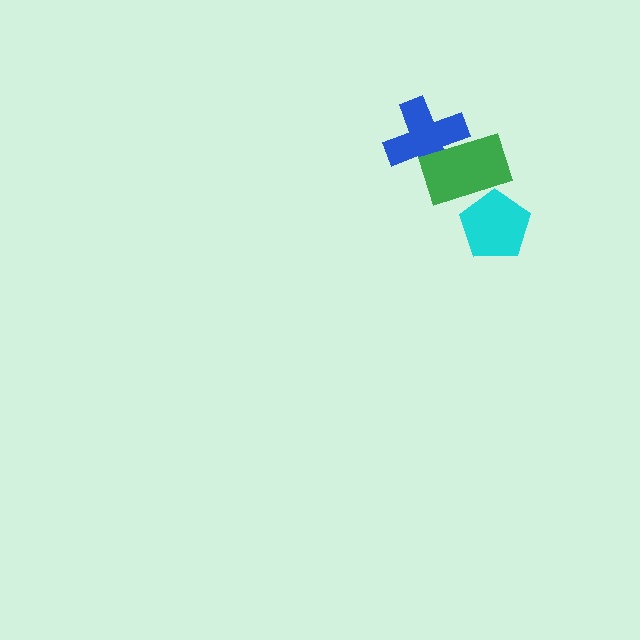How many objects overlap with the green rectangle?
2 objects overlap with the green rectangle.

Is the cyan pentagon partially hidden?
Yes, it is partially covered by another shape.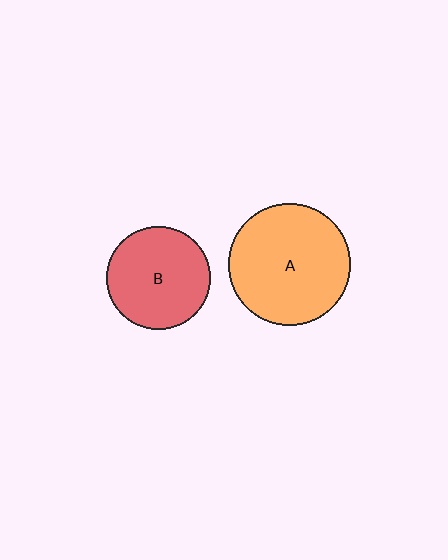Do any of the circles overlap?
No, none of the circles overlap.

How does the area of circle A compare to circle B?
Approximately 1.4 times.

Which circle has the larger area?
Circle A (orange).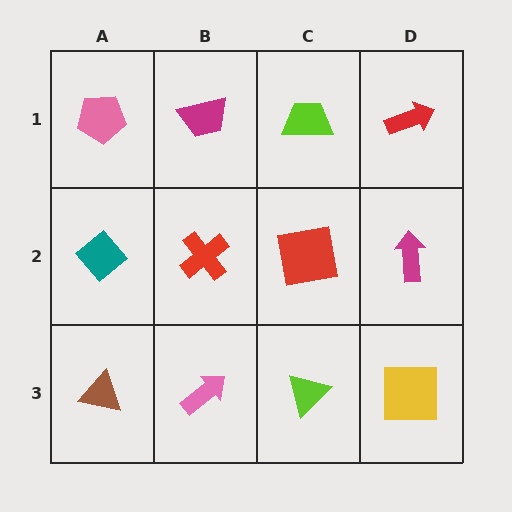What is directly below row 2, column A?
A brown triangle.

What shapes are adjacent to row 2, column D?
A red arrow (row 1, column D), a yellow square (row 3, column D), a red square (row 2, column C).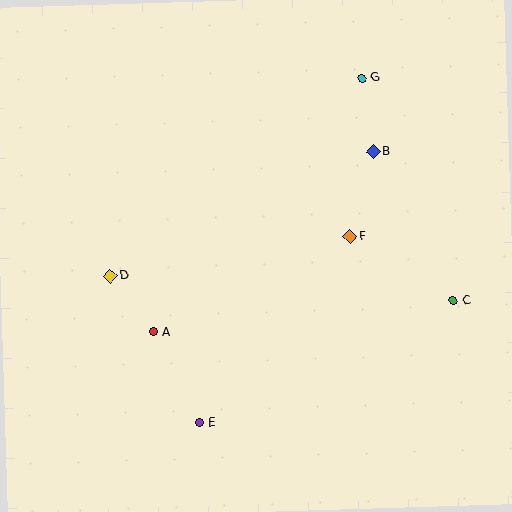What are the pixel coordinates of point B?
Point B is at (373, 151).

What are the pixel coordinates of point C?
Point C is at (453, 301).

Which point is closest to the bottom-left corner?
Point E is closest to the bottom-left corner.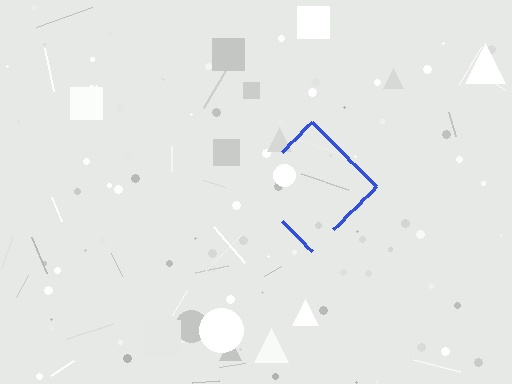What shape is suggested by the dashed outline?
The dashed outline suggests a diamond.